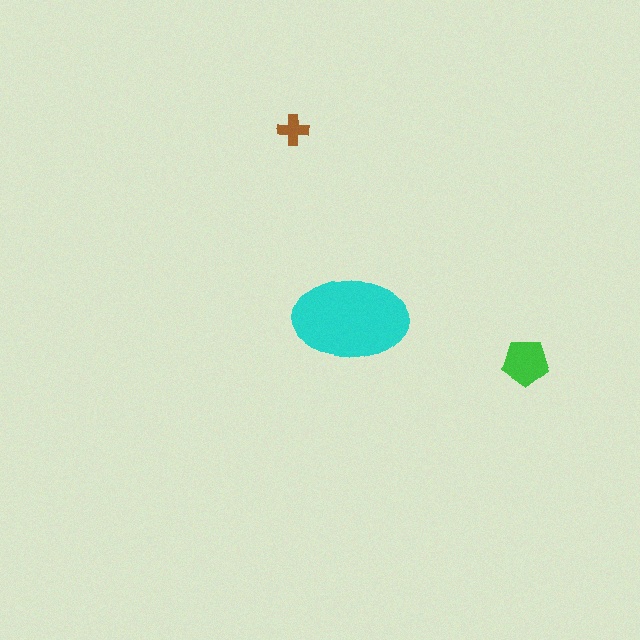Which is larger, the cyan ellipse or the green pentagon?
The cyan ellipse.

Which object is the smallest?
The brown cross.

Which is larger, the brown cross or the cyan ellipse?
The cyan ellipse.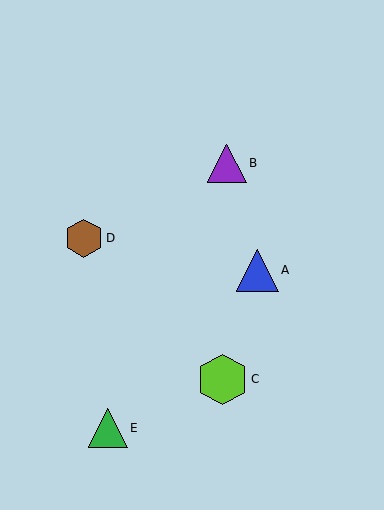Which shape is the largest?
The lime hexagon (labeled C) is the largest.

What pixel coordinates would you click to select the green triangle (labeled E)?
Click at (108, 428) to select the green triangle E.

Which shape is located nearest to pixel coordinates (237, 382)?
The lime hexagon (labeled C) at (223, 379) is nearest to that location.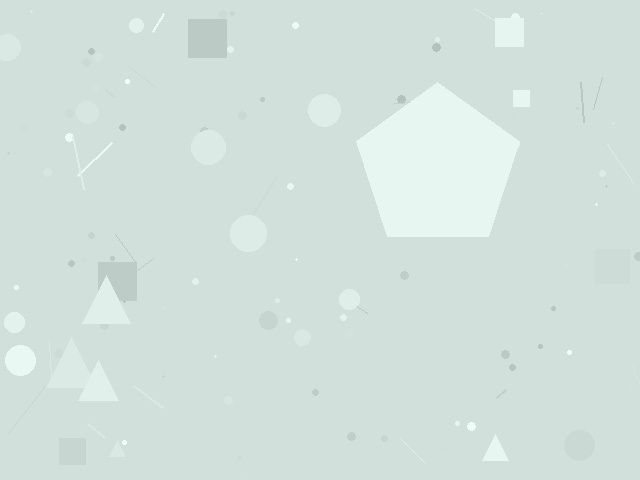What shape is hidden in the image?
A pentagon is hidden in the image.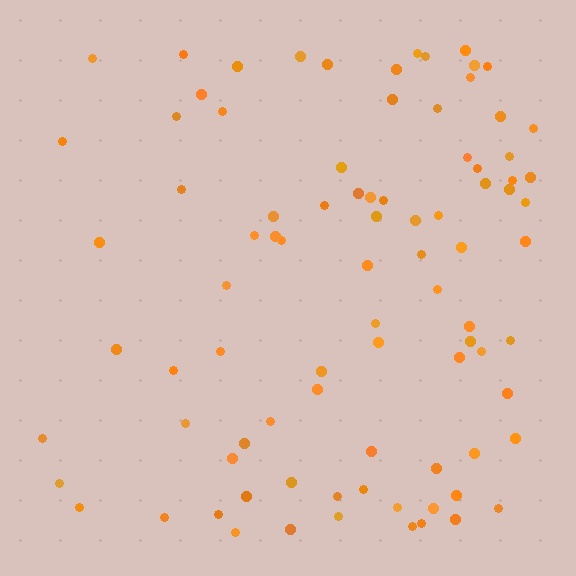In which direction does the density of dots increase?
From left to right, with the right side densest.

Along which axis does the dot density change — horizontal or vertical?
Horizontal.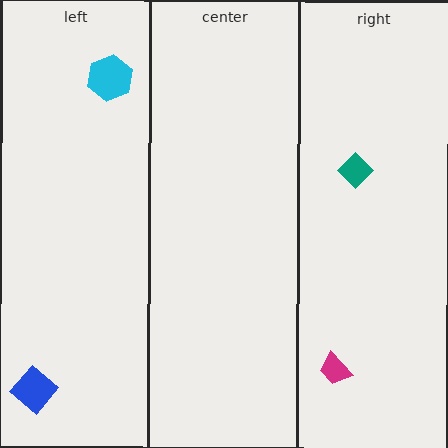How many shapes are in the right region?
2.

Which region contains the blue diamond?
The left region.